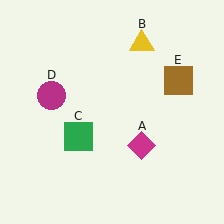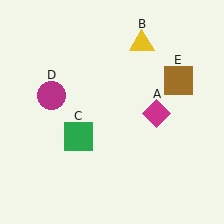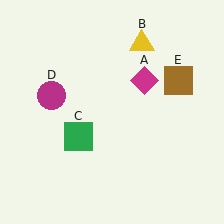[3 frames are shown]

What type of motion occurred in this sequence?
The magenta diamond (object A) rotated counterclockwise around the center of the scene.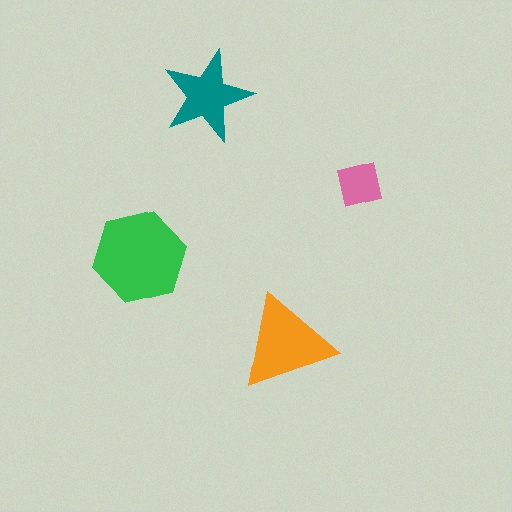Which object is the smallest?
The pink square.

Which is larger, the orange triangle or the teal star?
The orange triangle.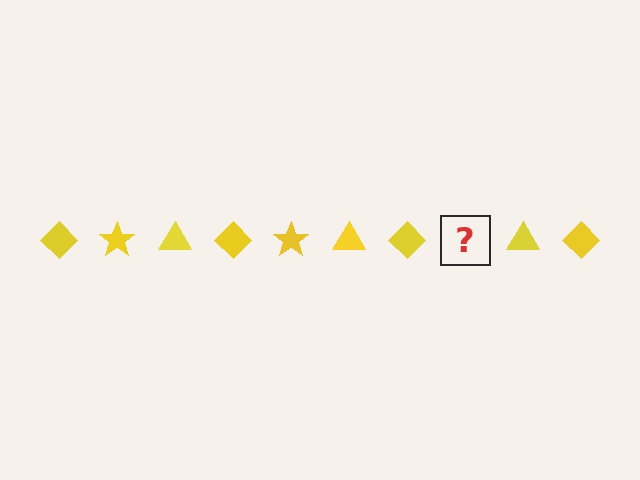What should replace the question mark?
The question mark should be replaced with a yellow star.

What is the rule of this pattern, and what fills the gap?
The rule is that the pattern cycles through diamond, star, triangle shapes in yellow. The gap should be filled with a yellow star.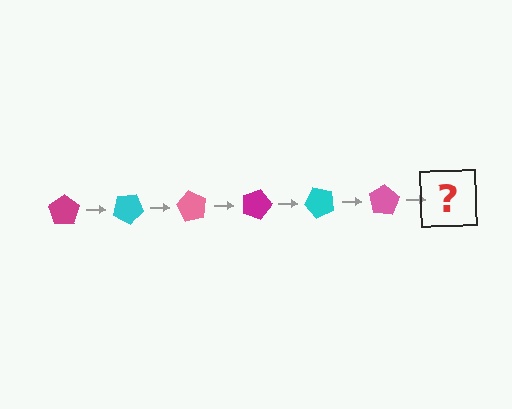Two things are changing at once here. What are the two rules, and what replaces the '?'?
The two rules are that it rotates 30 degrees each step and the color cycles through magenta, cyan, and pink. The '?' should be a magenta pentagon, rotated 180 degrees from the start.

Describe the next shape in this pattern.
It should be a magenta pentagon, rotated 180 degrees from the start.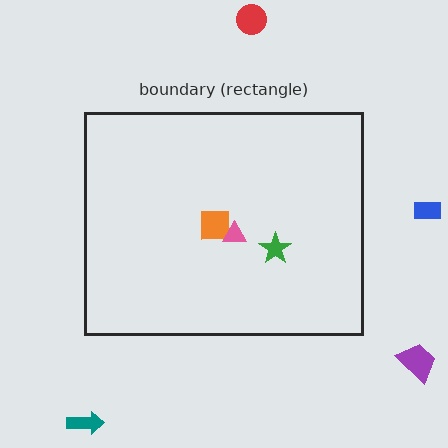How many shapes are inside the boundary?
3 inside, 4 outside.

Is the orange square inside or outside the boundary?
Inside.